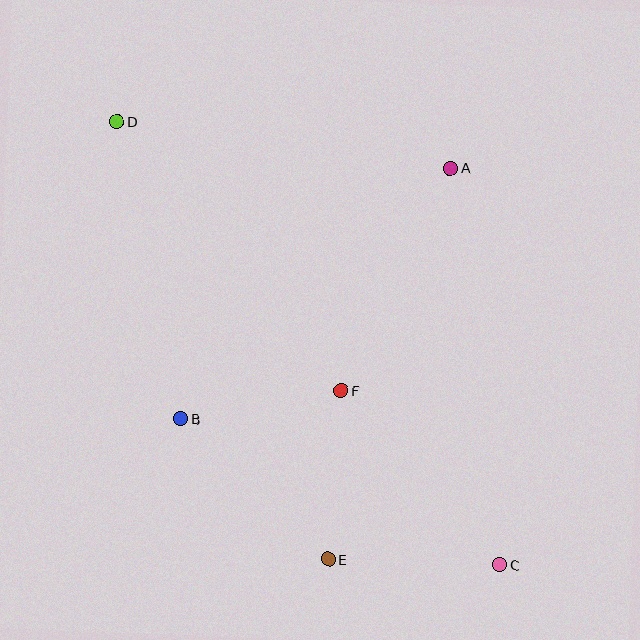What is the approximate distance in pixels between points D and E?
The distance between D and E is approximately 486 pixels.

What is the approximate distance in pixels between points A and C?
The distance between A and C is approximately 399 pixels.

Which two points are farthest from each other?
Points C and D are farthest from each other.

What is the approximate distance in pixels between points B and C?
The distance between B and C is approximately 351 pixels.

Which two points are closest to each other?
Points B and F are closest to each other.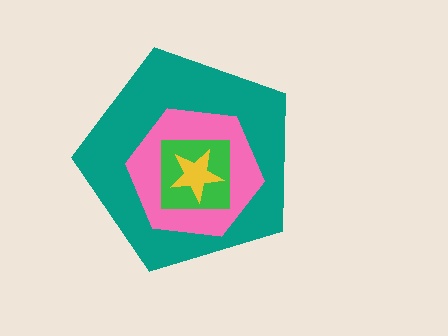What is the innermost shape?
The yellow star.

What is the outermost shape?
The teal pentagon.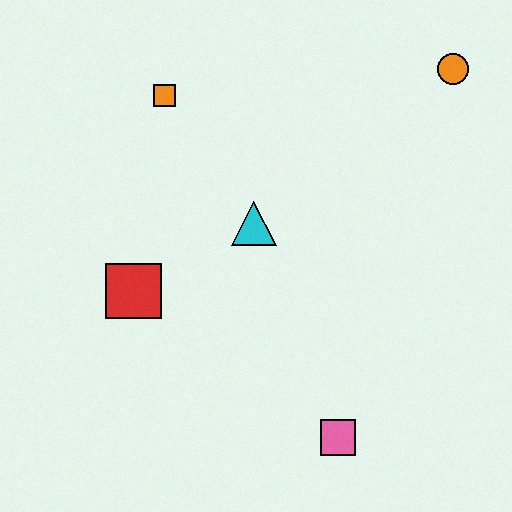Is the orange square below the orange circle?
Yes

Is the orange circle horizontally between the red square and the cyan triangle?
No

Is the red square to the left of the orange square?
Yes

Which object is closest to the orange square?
The cyan triangle is closest to the orange square.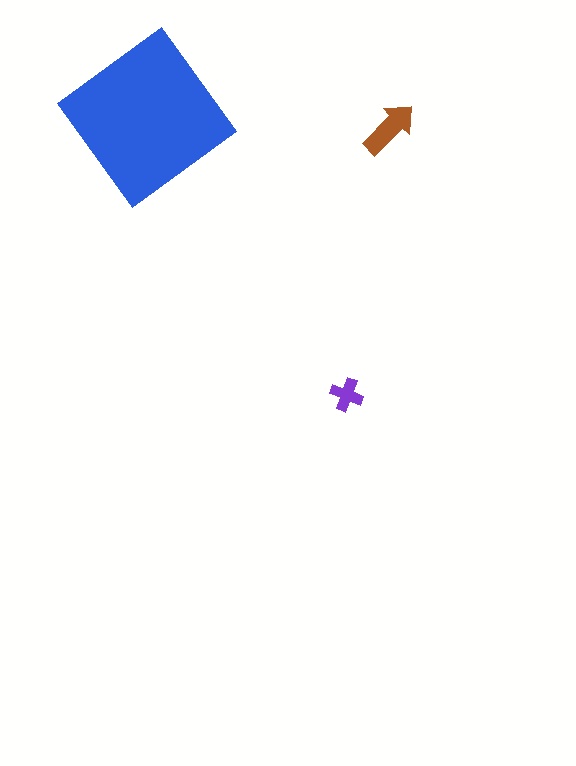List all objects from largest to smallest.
The blue diamond, the brown arrow, the purple cross.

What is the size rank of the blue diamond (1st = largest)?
1st.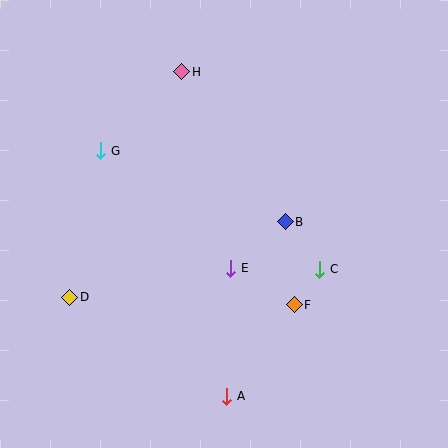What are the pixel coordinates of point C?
Point C is at (320, 269).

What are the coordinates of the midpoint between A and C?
The midpoint between A and C is at (273, 333).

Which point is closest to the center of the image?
Point E at (231, 268) is closest to the center.